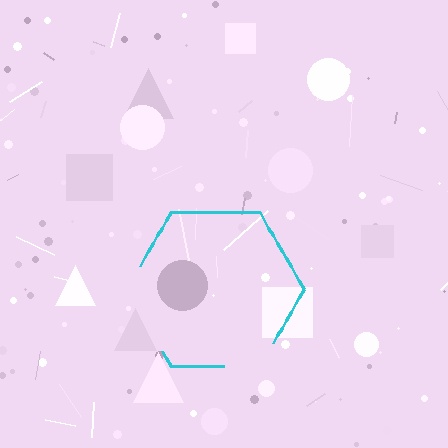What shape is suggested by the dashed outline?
The dashed outline suggests a hexagon.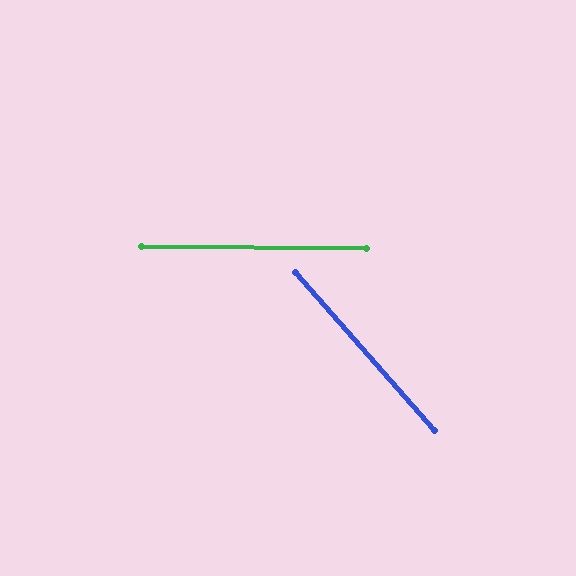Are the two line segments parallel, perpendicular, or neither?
Neither parallel nor perpendicular — they differ by about 48°.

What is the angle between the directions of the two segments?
Approximately 48 degrees.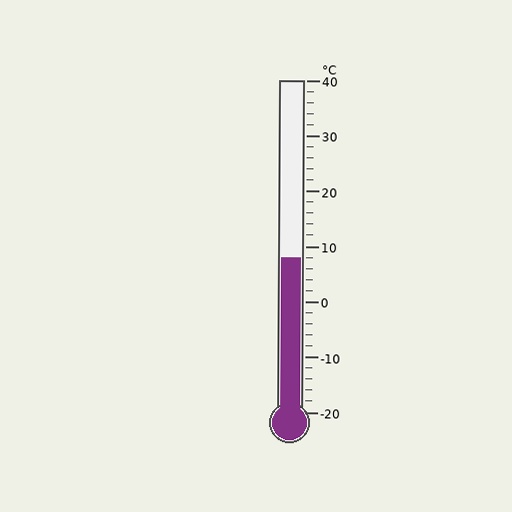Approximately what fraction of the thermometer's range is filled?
The thermometer is filled to approximately 45% of its range.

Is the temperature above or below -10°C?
The temperature is above -10°C.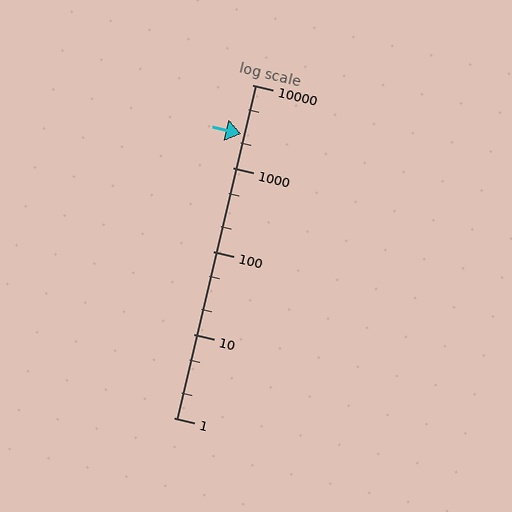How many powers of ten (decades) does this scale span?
The scale spans 4 decades, from 1 to 10000.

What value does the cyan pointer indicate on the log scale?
The pointer indicates approximately 2600.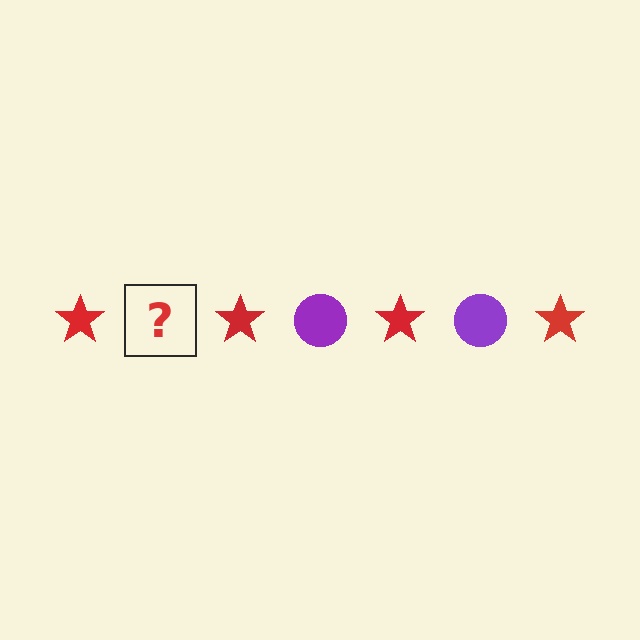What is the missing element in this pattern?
The missing element is a purple circle.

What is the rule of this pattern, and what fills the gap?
The rule is that the pattern alternates between red star and purple circle. The gap should be filled with a purple circle.